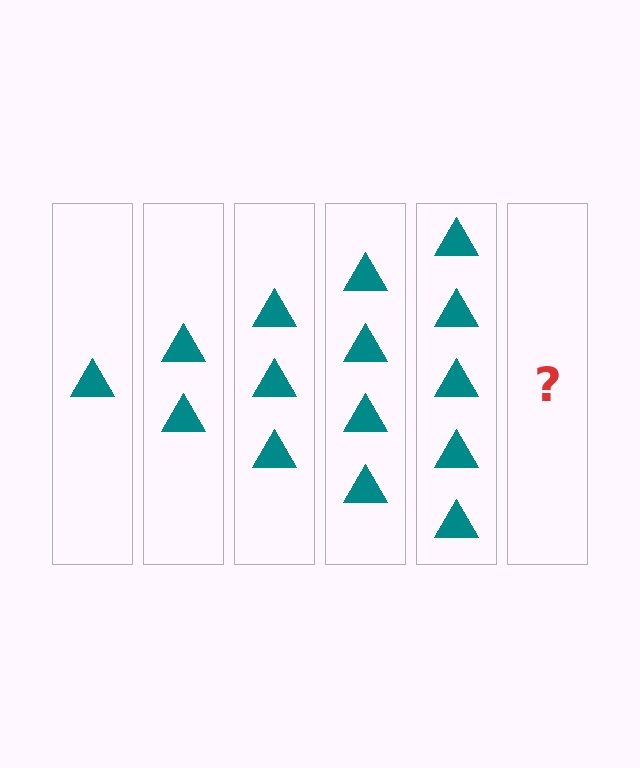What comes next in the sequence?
The next element should be 6 triangles.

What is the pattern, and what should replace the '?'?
The pattern is that each step adds one more triangle. The '?' should be 6 triangles.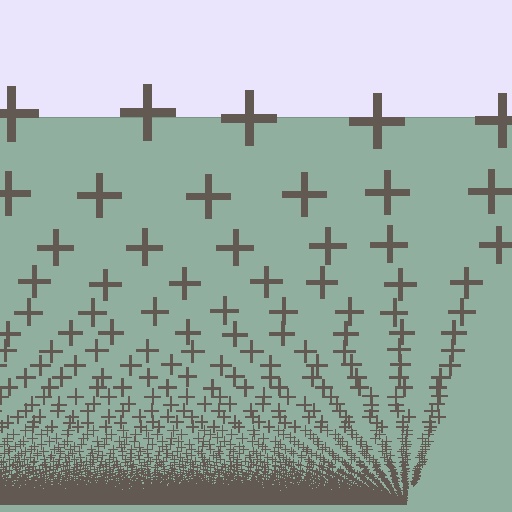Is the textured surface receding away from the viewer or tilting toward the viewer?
The surface appears to tilt toward the viewer. Texture elements get larger and sparser toward the top.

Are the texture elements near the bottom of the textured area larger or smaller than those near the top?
Smaller. The gradient is inverted — elements near the bottom are smaller and denser.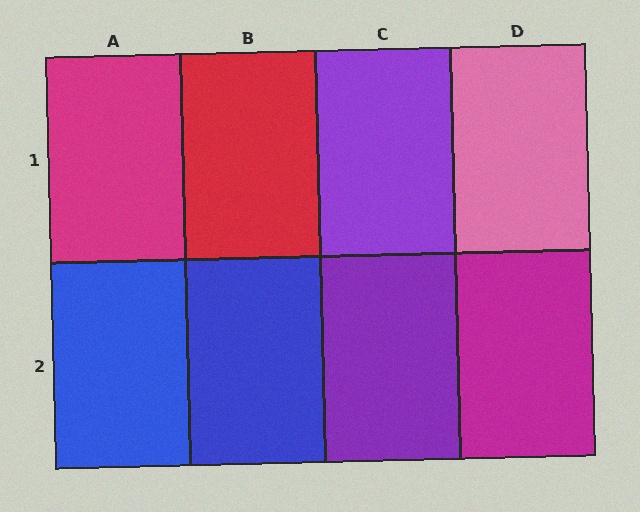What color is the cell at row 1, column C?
Purple.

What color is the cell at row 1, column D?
Pink.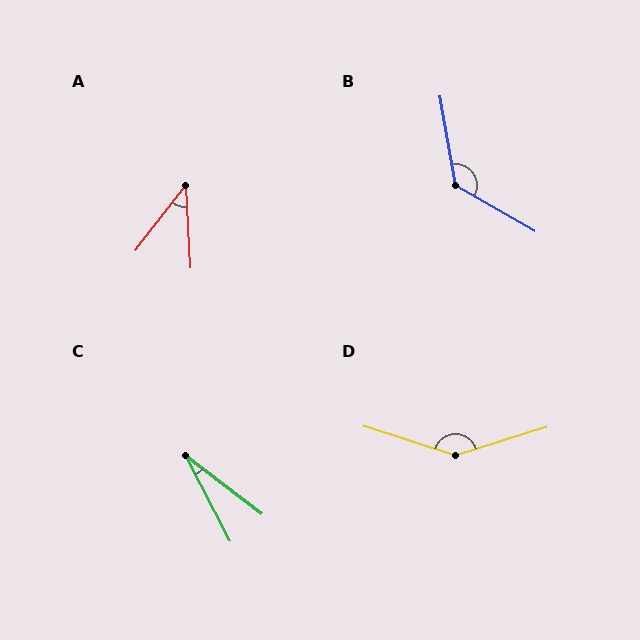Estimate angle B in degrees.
Approximately 130 degrees.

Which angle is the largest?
D, at approximately 145 degrees.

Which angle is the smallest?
C, at approximately 25 degrees.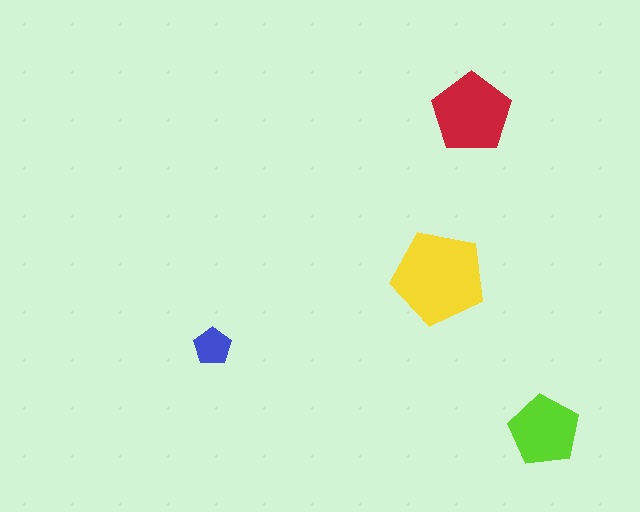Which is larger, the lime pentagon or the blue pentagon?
The lime one.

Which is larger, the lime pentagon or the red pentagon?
The red one.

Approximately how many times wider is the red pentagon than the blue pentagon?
About 2 times wider.